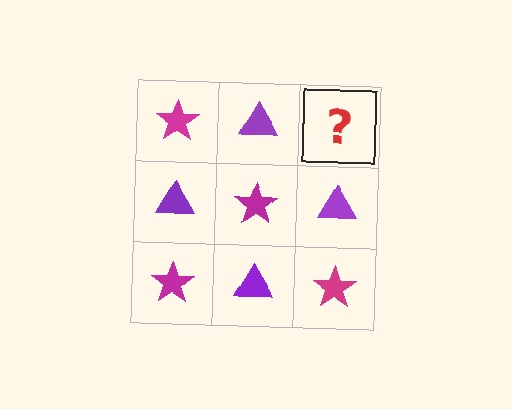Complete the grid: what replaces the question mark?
The question mark should be replaced with a magenta star.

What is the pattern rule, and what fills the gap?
The rule is that it alternates magenta star and purple triangle in a checkerboard pattern. The gap should be filled with a magenta star.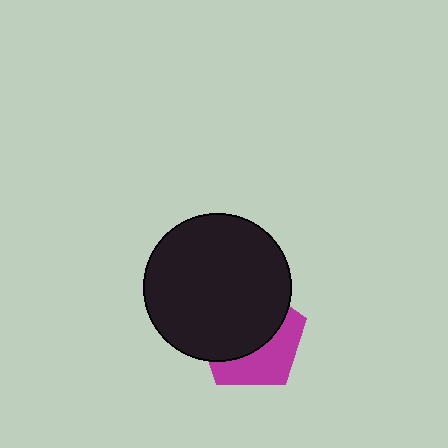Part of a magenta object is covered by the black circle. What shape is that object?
It is a pentagon.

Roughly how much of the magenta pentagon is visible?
A small part of it is visible (roughly 41%).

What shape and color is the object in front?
The object in front is a black circle.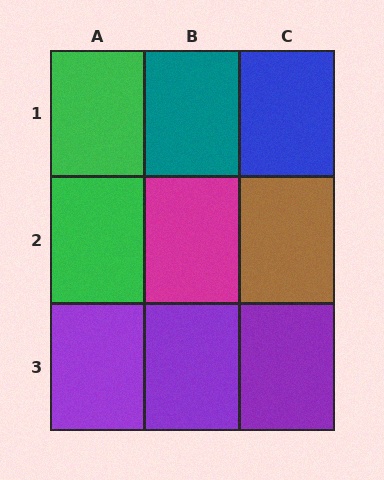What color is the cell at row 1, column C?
Blue.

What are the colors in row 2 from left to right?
Green, magenta, brown.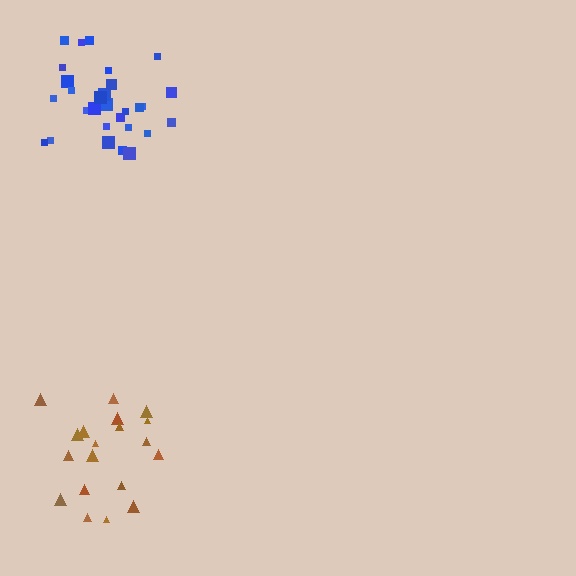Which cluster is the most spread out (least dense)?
Brown.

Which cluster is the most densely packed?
Blue.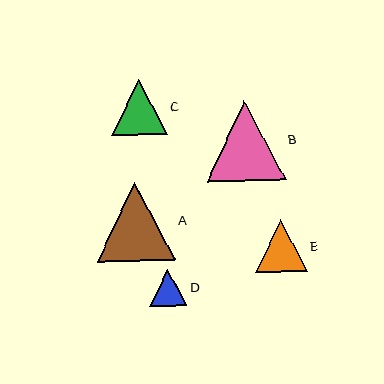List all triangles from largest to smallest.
From largest to smallest: B, A, C, E, D.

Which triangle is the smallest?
Triangle D is the smallest with a size of approximately 37 pixels.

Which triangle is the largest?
Triangle B is the largest with a size of approximately 79 pixels.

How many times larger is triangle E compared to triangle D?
Triangle E is approximately 1.4 times the size of triangle D.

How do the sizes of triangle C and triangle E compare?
Triangle C and triangle E are approximately the same size.